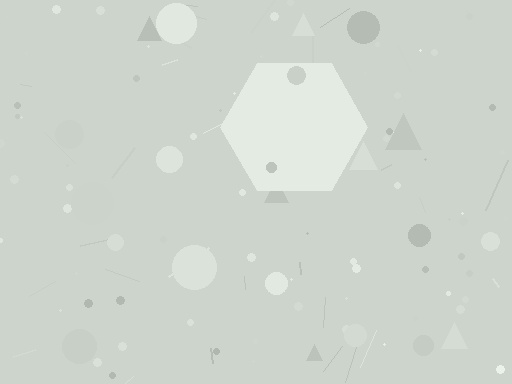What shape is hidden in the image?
A hexagon is hidden in the image.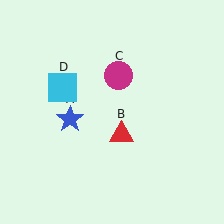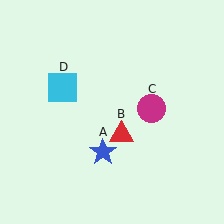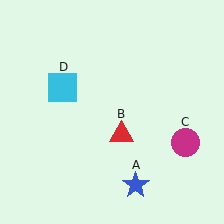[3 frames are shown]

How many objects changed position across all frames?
2 objects changed position: blue star (object A), magenta circle (object C).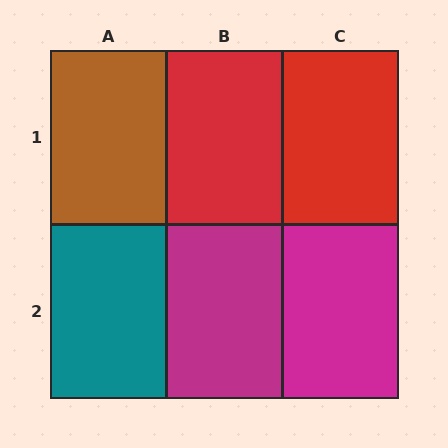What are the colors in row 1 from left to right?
Brown, red, red.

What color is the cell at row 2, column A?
Teal.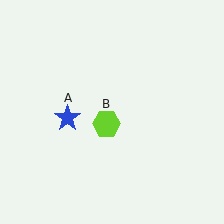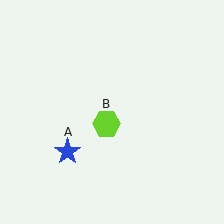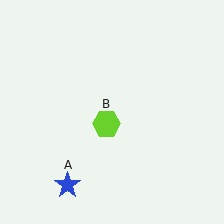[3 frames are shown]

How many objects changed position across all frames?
1 object changed position: blue star (object A).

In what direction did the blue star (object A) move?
The blue star (object A) moved down.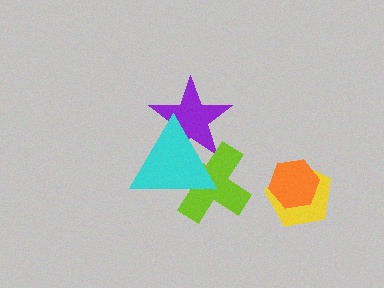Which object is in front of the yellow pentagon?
The orange hexagon is in front of the yellow pentagon.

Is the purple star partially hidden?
Yes, it is partially covered by another shape.